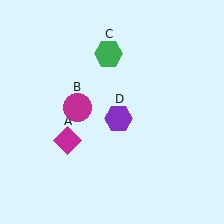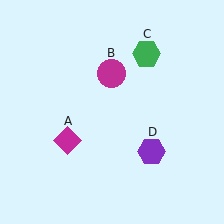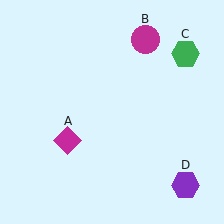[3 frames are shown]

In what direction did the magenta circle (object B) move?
The magenta circle (object B) moved up and to the right.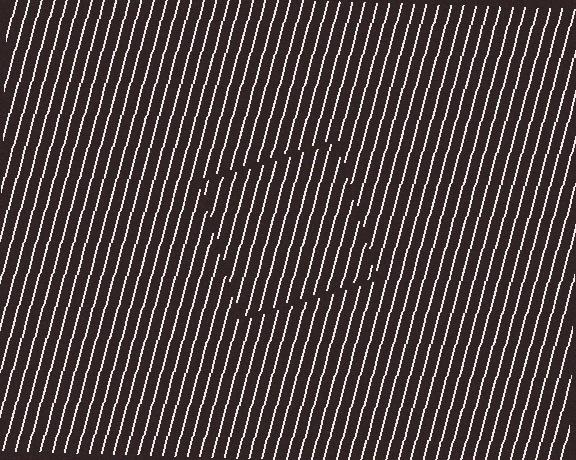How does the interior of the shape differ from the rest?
The interior of the shape contains the same grating, shifted by half a period — the contour is defined by the phase discontinuity where line-ends from the inner and outer gratings abut.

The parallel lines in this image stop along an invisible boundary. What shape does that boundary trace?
An illusory square. The interior of the shape contains the same grating, shifted by half a period — the contour is defined by the phase discontinuity where line-ends from the inner and outer gratings abut.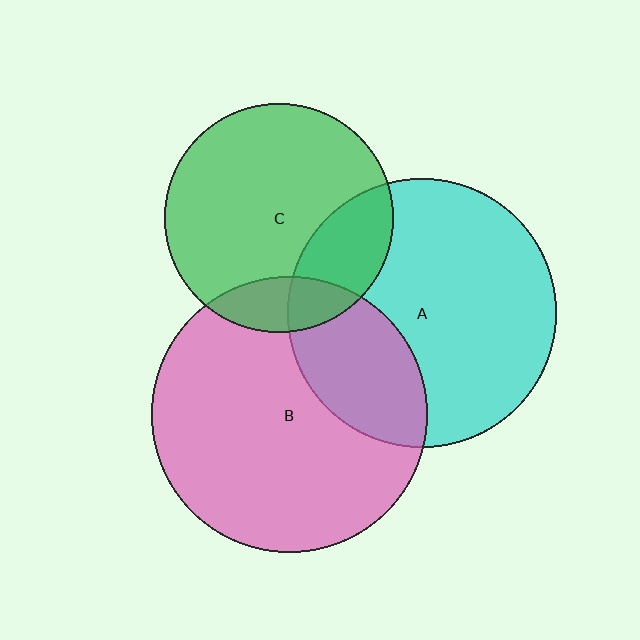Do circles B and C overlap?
Yes.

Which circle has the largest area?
Circle B (pink).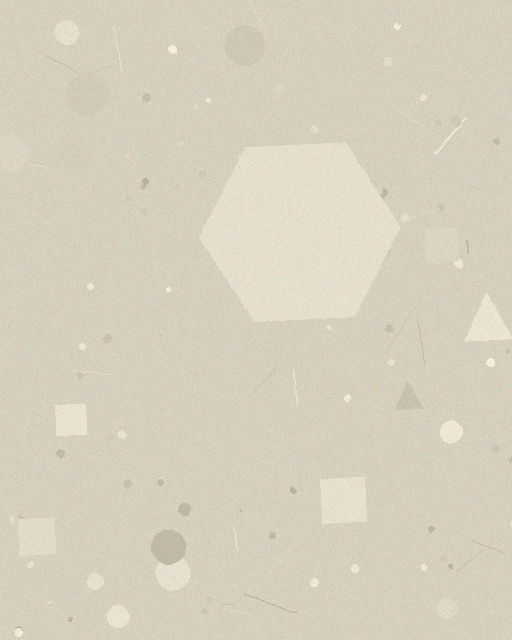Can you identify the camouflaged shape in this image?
The camouflaged shape is a hexagon.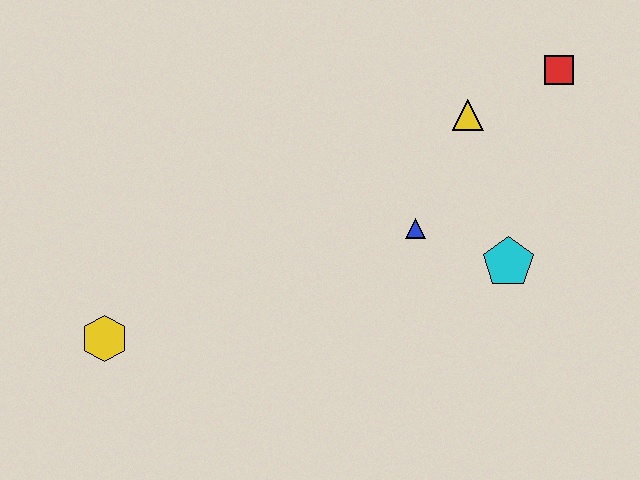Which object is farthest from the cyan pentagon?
The yellow hexagon is farthest from the cyan pentagon.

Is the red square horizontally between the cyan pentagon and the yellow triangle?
No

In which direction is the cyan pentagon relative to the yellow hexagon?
The cyan pentagon is to the right of the yellow hexagon.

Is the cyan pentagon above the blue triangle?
No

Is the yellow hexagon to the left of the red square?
Yes